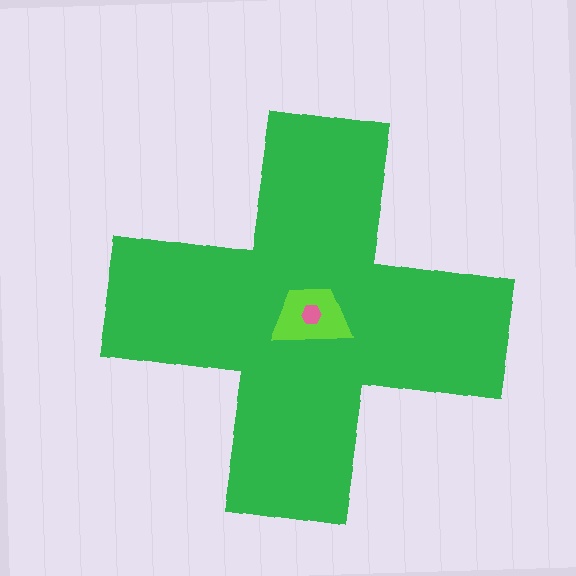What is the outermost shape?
The green cross.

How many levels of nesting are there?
3.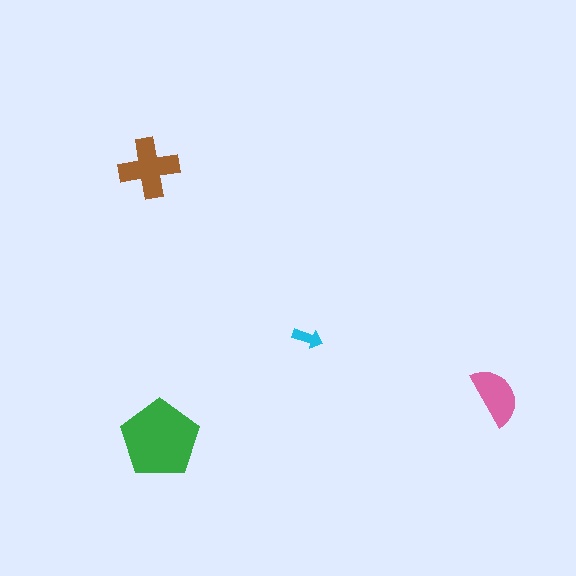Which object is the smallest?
The cyan arrow.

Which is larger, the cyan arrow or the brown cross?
The brown cross.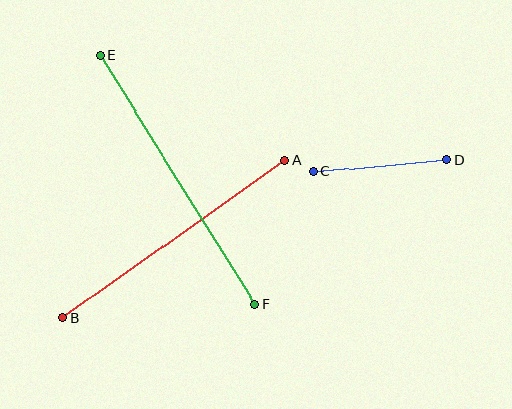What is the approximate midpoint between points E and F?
The midpoint is at approximately (178, 180) pixels.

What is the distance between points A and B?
The distance is approximately 272 pixels.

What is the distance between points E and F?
The distance is approximately 293 pixels.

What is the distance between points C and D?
The distance is approximately 134 pixels.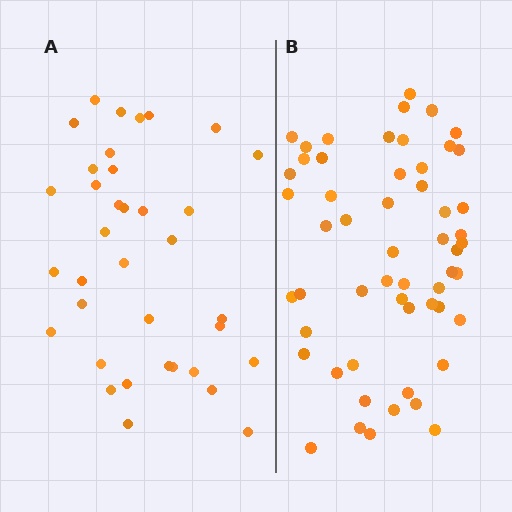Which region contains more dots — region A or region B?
Region B (the right region) has more dots.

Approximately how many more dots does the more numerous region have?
Region B has approximately 20 more dots than region A.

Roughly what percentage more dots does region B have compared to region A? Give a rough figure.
About 55% more.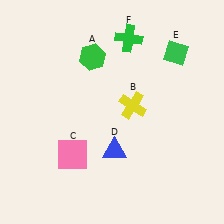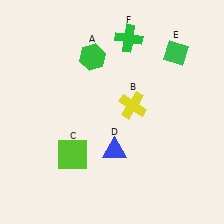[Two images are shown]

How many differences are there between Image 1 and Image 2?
There is 1 difference between the two images.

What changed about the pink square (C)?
In Image 1, C is pink. In Image 2, it changed to lime.